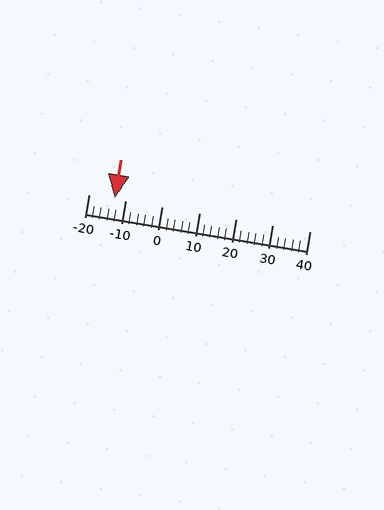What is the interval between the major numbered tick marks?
The major tick marks are spaced 10 units apart.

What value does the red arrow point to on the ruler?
The red arrow points to approximately -13.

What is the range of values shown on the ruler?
The ruler shows values from -20 to 40.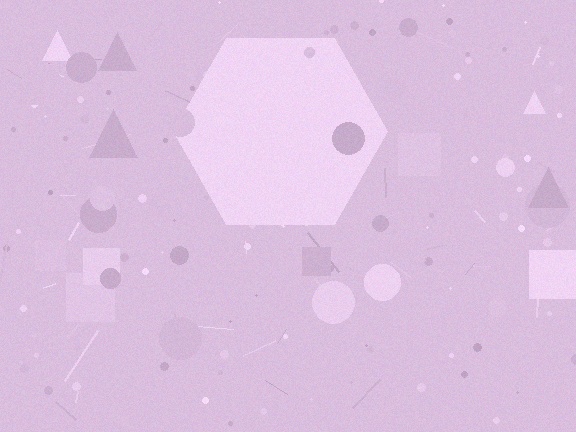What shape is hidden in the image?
A hexagon is hidden in the image.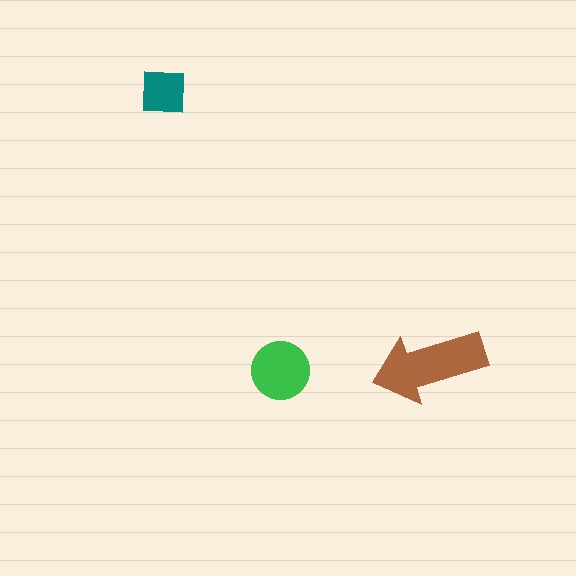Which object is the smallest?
The teal square.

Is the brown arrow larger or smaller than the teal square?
Larger.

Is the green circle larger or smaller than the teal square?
Larger.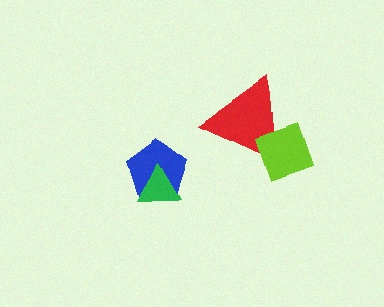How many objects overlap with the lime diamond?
1 object overlaps with the lime diamond.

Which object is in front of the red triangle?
The lime diamond is in front of the red triangle.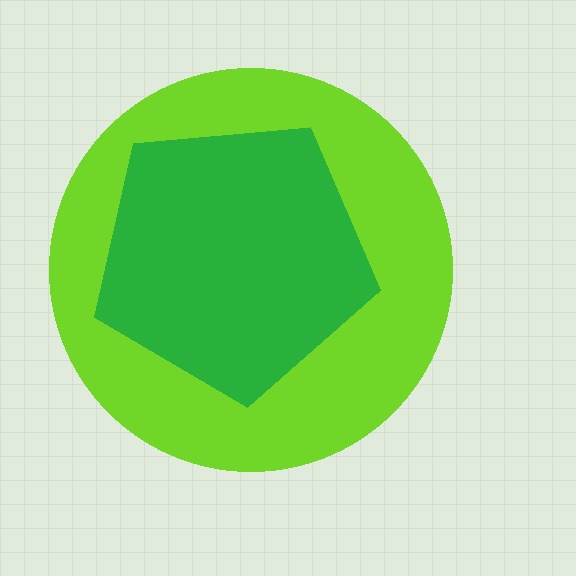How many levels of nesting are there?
2.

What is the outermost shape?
The lime circle.